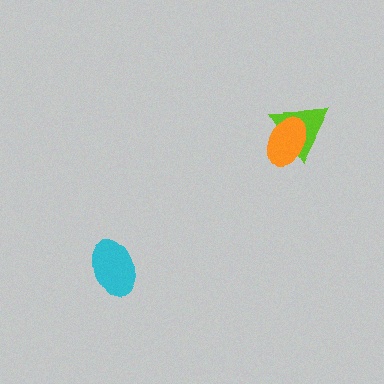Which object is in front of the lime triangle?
The orange ellipse is in front of the lime triangle.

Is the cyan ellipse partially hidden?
No, no other shape covers it.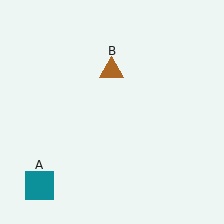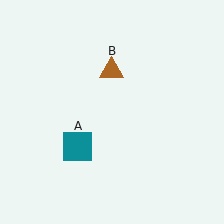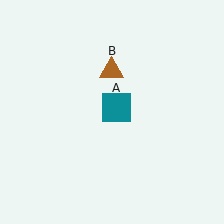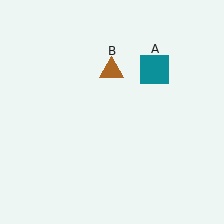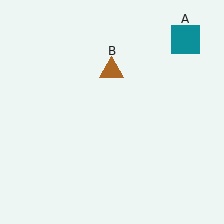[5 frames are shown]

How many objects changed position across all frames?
1 object changed position: teal square (object A).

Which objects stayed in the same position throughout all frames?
Brown triangle (object B) remained stationary.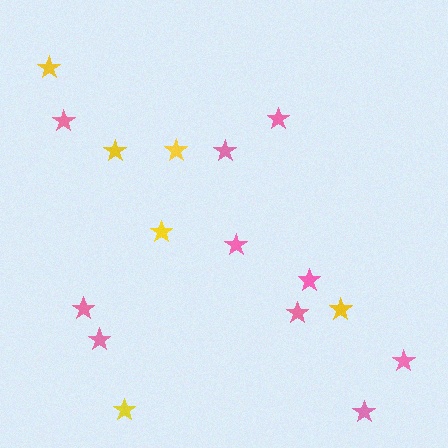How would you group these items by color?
There are 2 groups: one group of yellow stars (6) and one group of pink stars (10).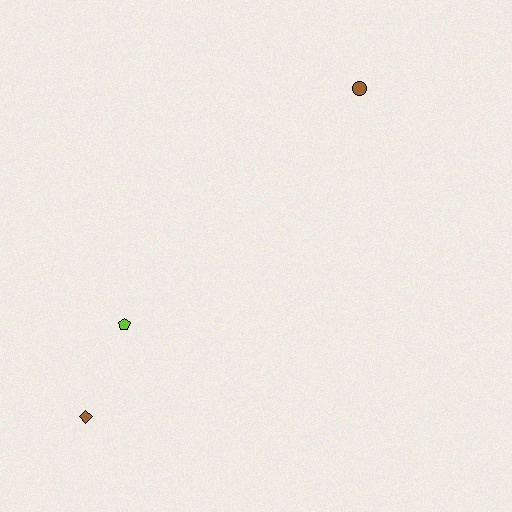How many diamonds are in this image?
There is 1 diamond.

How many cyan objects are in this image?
There are no cyan objects.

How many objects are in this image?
There are 3 objects.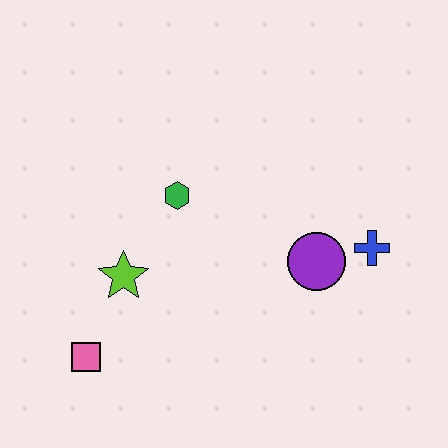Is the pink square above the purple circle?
No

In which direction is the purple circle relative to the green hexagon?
The purple circle is to the right of the green hexagon.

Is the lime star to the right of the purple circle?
No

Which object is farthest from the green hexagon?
The blue cross is farthest from the green hexagon.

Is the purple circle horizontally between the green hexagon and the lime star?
No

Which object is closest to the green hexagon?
The lime star is closest to the green hexagon.